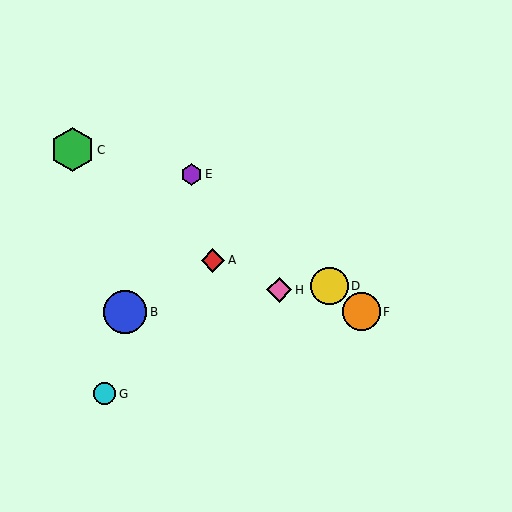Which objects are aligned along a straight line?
Objects D, E, F are aligned along a straight line.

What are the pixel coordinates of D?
Object D is at (329, 286).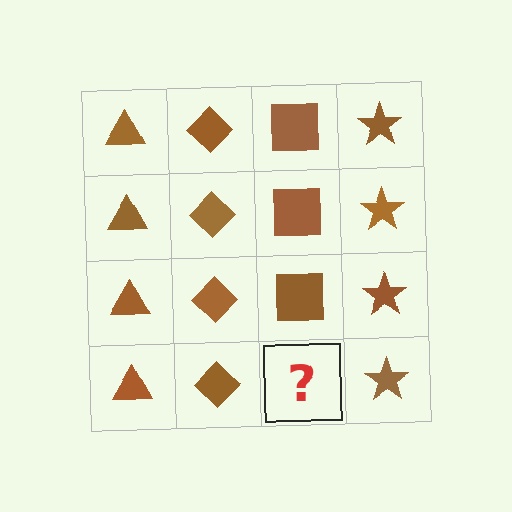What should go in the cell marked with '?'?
The missing cell should contain a brown square.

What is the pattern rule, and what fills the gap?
The rule is that each column has a consistent shape. The gap should be filled with a brown square.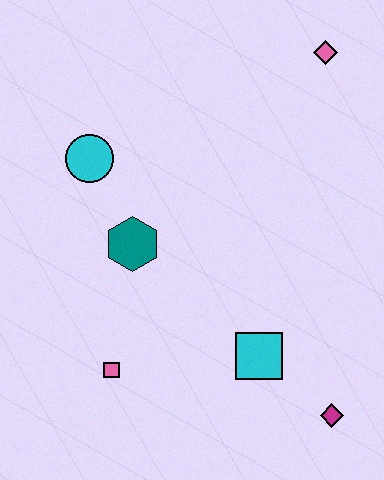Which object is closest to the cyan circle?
The teal hexagon is closest to the cyan circle.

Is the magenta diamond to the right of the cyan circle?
Yes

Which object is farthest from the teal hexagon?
The pink diamond is farthest from the teal hexagon.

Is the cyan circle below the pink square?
No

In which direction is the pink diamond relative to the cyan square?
The pink diamond is above the cyan square.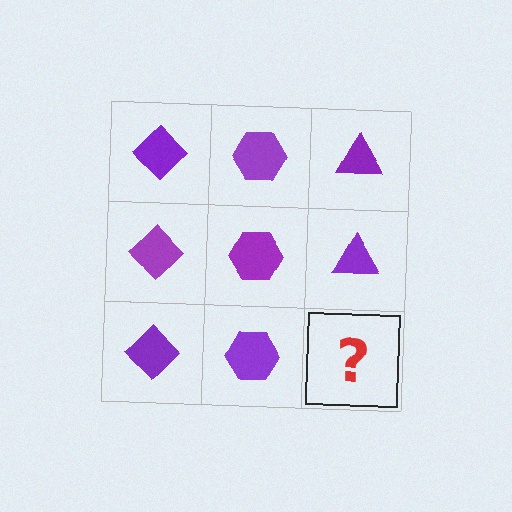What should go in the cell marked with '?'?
The missing cell should contain a purple triangle.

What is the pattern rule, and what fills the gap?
The rule is that each column has a consistent shape. The gap should be filled with a purple triangle.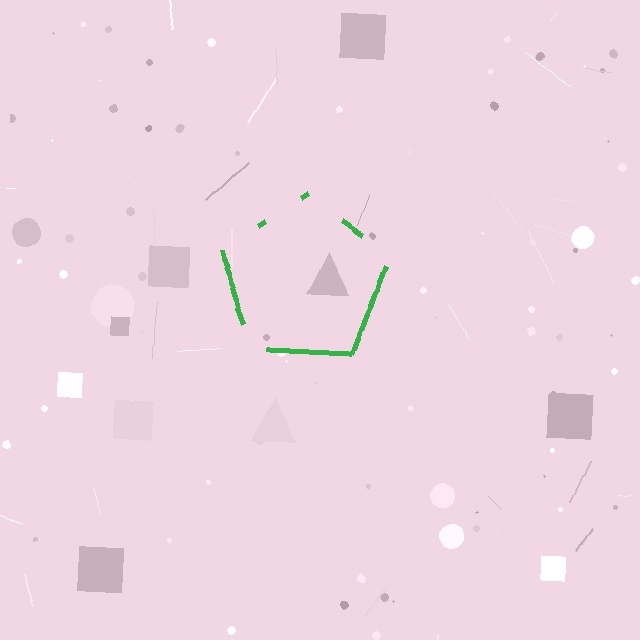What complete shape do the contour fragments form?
The contour fragments form a pentagon.